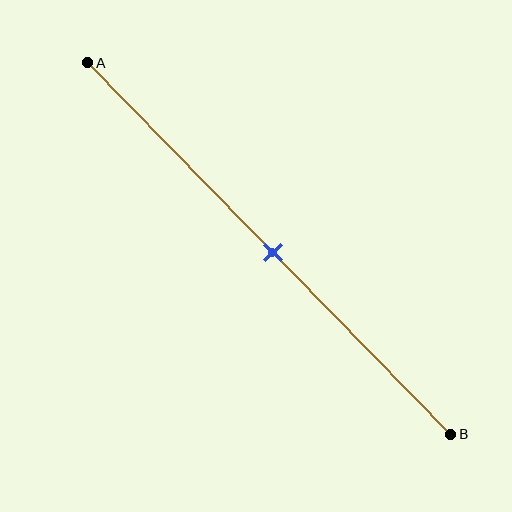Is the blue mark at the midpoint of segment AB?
Yes, the mark is approximately at the midpoint.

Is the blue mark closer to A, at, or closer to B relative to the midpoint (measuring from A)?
The blue mark is approximately at the midpoint of segment AB.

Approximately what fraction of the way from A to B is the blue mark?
The blue mark is approximately 50% of the way from A to B.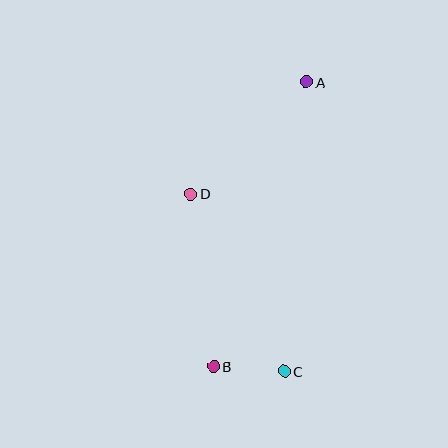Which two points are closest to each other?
Points B and C are closest to each other.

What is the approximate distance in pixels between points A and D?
The distance between A and D is approximately 161 pixels.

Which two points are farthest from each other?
Points A and B are farthest from each other.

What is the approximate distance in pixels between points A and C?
The distance between A and C is approximately 290 pixels.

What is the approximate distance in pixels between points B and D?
The distance between B and D is approximately 174 pixels.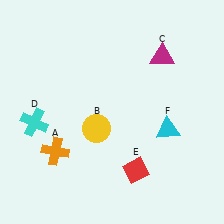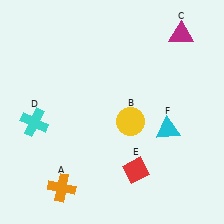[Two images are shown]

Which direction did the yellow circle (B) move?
The yellow circle (B) moved right.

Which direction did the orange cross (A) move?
The orange cross (A) moved down.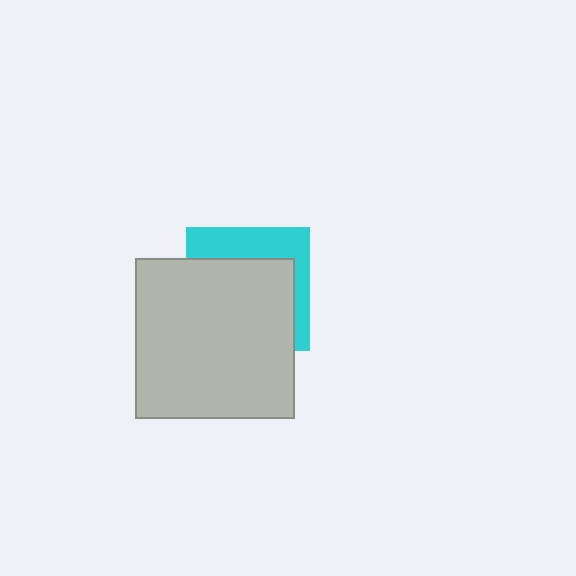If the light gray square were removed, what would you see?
You would see the complete cyan square.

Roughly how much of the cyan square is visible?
A small part of it is visible (roughly 33%).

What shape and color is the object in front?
The object in front is a light gray square.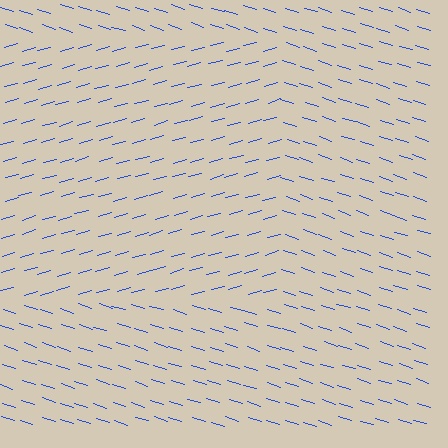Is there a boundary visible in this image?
Yes, there is a texture boundary formed by a change in line orientation.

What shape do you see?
I see a rectangle.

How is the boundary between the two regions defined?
The boundary is defined purely by a change in line orientation (approximately 34 degrees difference). All lines are the same color and thickness.